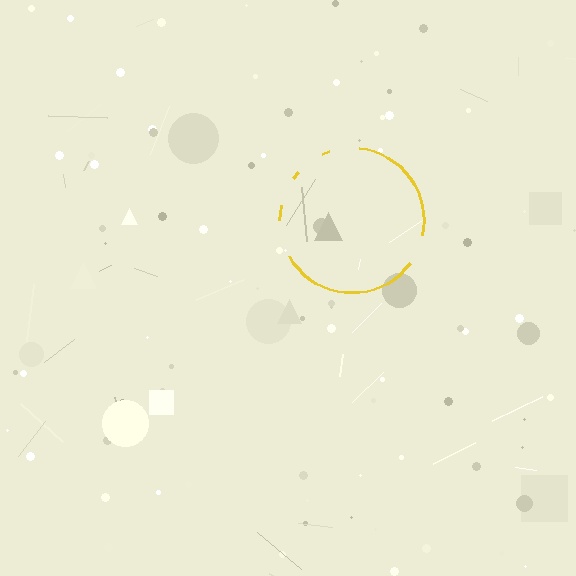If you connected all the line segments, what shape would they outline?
They would outline a circle.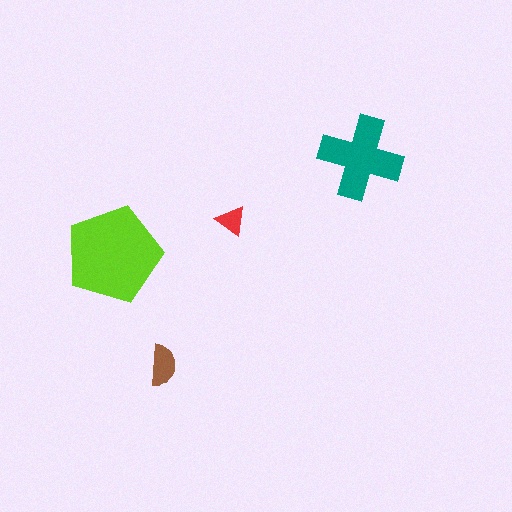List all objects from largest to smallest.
The lime pentagon, the teal cross, the brown semicircle, the red triangle.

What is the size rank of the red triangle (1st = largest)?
4th.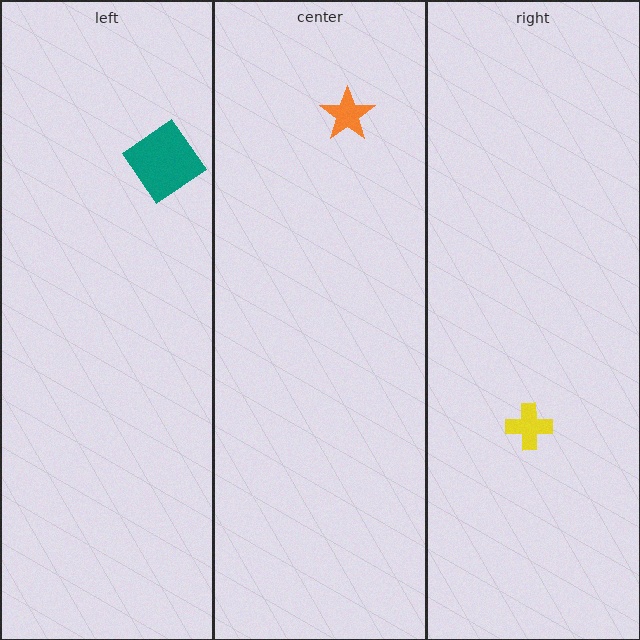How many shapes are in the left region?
1.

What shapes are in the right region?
The yellow cross.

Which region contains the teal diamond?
The left region.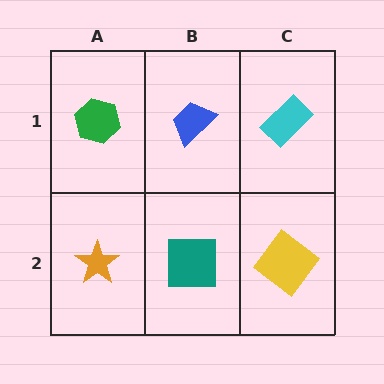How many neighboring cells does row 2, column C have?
2.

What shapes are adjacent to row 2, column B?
A blue trapezoid (row 1, column B), an orange star (row 2, column A), a yellow diamond (row 2, column C).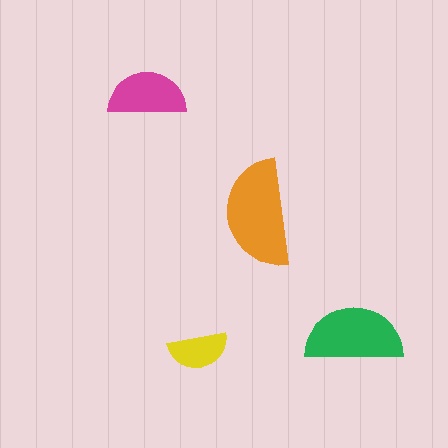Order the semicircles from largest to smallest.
the orange one, the green one, the magenta one, the yellow one.